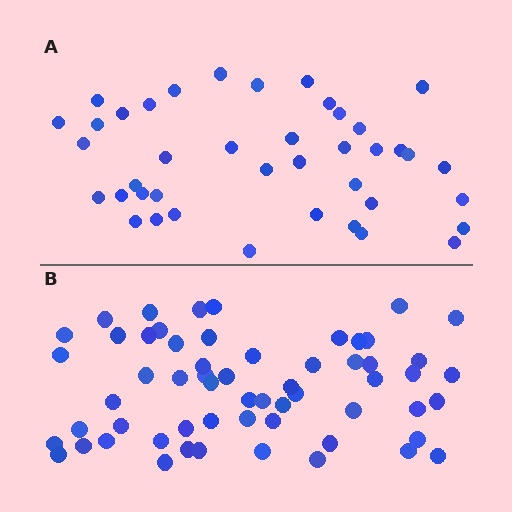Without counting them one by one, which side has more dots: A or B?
Region B (the bottom region) has more dots.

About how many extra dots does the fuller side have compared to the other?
Region B has approximately 20 more dots than region A.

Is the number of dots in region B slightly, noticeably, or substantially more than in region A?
Region B has noticeably more, but not dramatically so. The ratio is roughly 1.4 to 1.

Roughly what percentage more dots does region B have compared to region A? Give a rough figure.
About 45% more.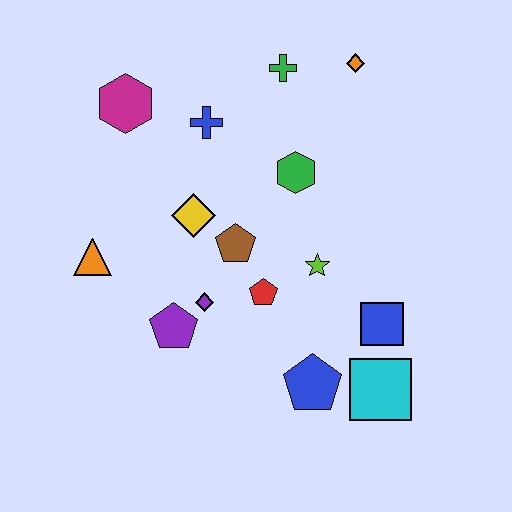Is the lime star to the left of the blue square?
Yes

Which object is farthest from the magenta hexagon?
The cyan square is farthest from the magenta hexagon.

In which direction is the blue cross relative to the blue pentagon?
The blue cross is above the blue pentagon.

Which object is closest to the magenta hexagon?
The blue cross is closest to the magenta hexagon.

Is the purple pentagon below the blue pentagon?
No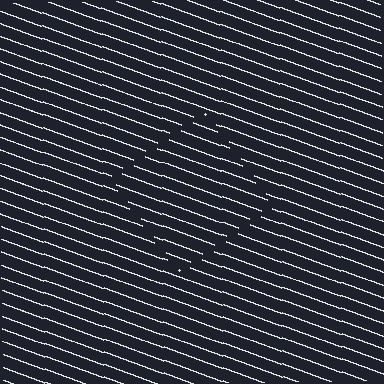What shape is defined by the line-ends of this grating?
An illusory square. The interior of the shape contains the same grating, shifted by half a period — the contour is defined by the phase discontinuity where line-ends from the inner and outer gratings abut.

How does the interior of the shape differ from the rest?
The interior of the shape contains the same grating, shifted by half a period — the contour is defined by the phase discontinuity where line-ends from the inner and outer gratings abut.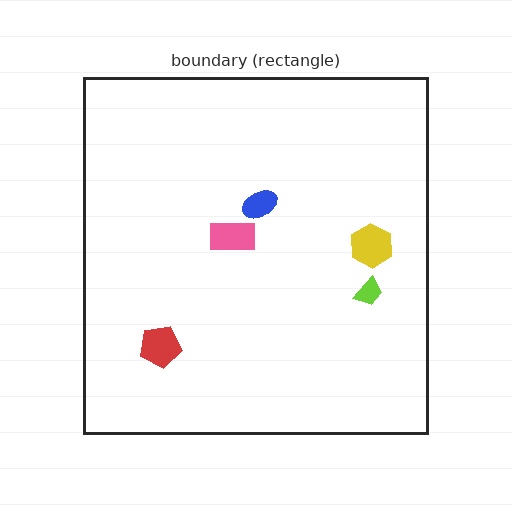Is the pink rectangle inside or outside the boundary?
Inside.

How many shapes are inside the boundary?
5 inside, 0 outside.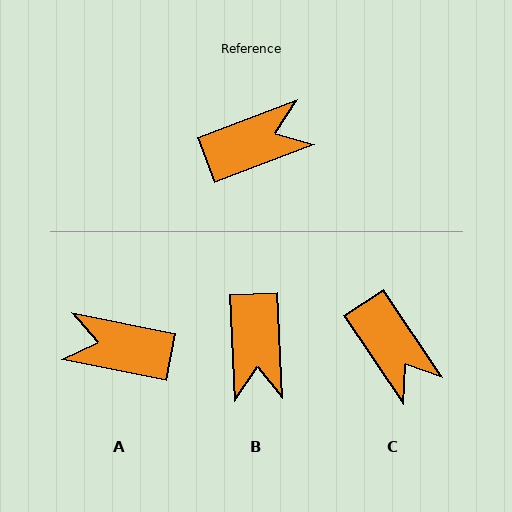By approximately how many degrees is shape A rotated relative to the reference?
Approximately 148 degrees counter-clockwise.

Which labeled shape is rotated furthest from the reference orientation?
A, about 148 degrees away.